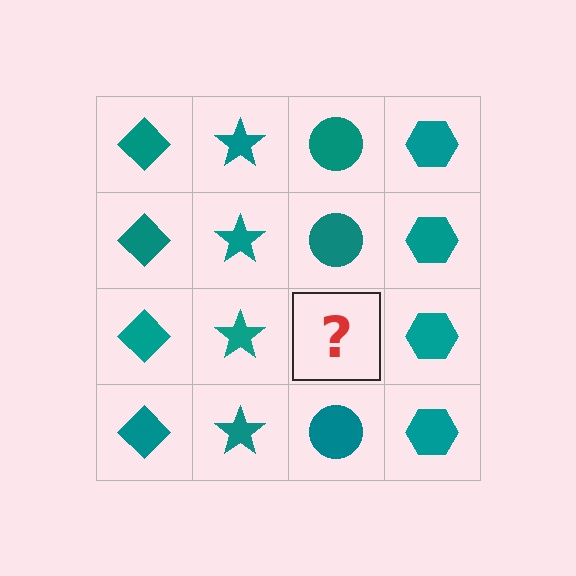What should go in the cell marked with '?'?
The missing cell should contain a teal circle.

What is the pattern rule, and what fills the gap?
The rule is that each column has a consistent shape. The gap should be filled with a teal circle.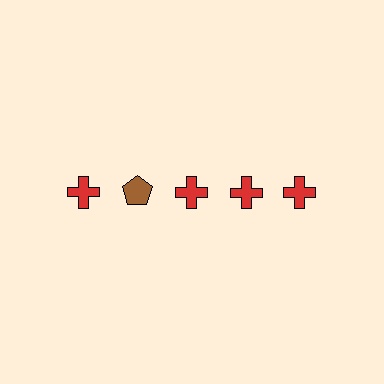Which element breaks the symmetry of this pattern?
The brown pentagon in the top row, second from left column breaks the symmetry. All other shapes are red crosses.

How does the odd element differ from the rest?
It differs in both color (brown instead of red) and shape (pentagon instead of cross).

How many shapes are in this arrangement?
There are 5 shapes arranged in a grid pattern.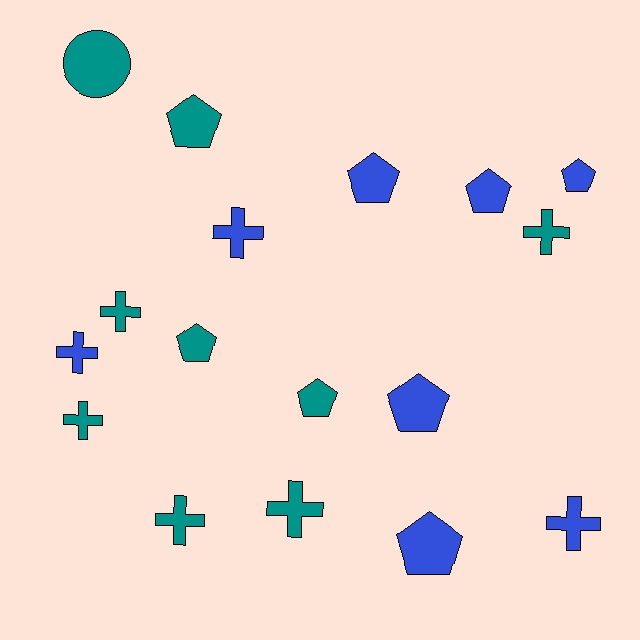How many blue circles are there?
There are no blue circles.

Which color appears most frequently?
Teal, with 9 objects.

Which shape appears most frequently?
Cross, with 8 objects.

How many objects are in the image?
There are 17 objects.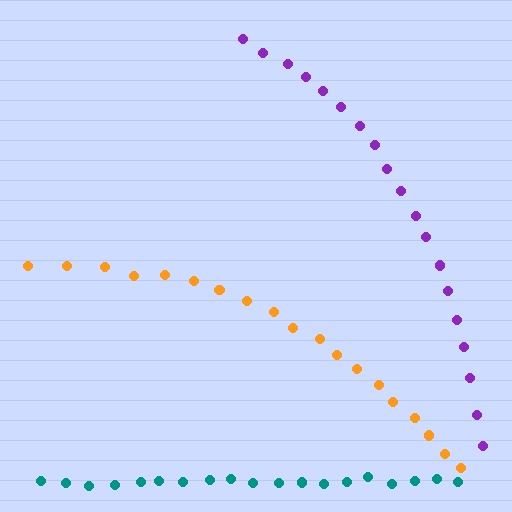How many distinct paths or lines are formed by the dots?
There are 3 distinct paths.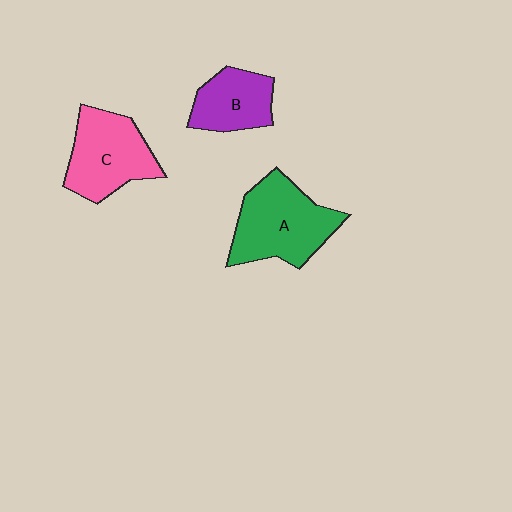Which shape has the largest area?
Shape A (green).